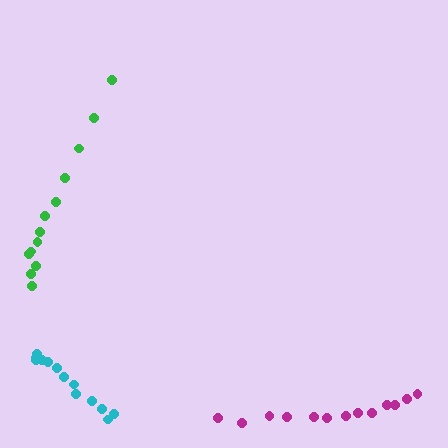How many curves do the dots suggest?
There are 3 distinct paths.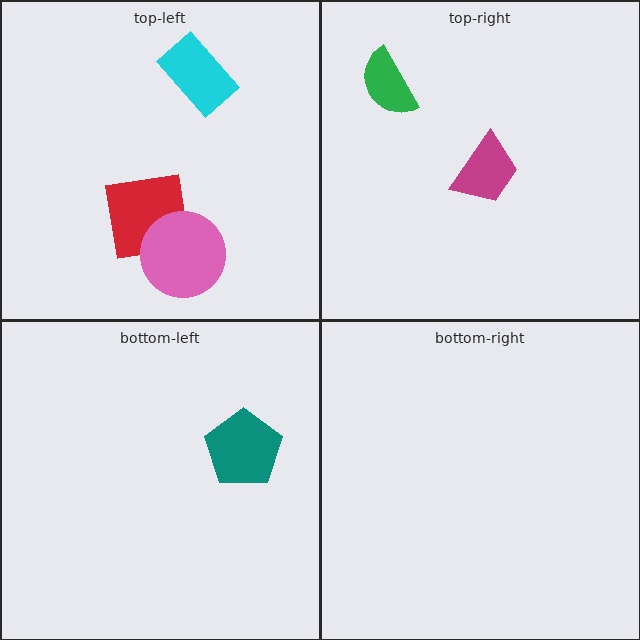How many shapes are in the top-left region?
3.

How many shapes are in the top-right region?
2.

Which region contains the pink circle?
The top-left region.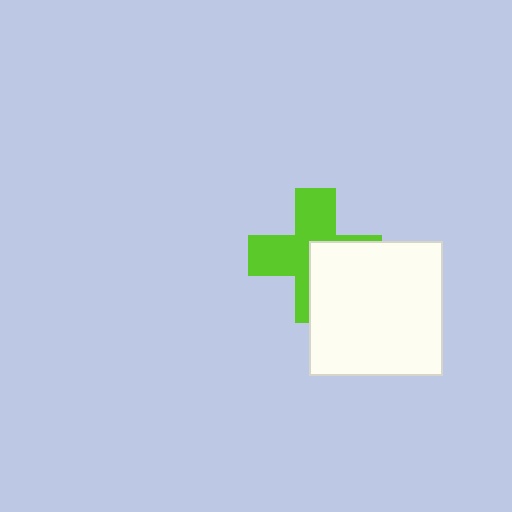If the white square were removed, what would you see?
You would see the complete lime cross.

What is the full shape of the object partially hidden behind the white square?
The partially hidden object is a lime cross.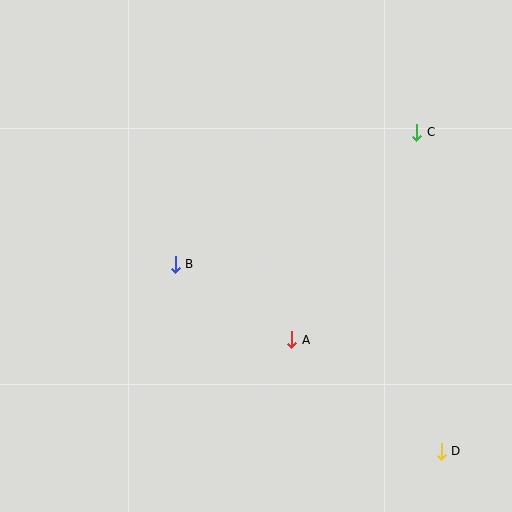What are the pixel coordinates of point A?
Point A is at (292, 340).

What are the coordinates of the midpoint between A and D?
The midpoint between A and D is at (367, 395).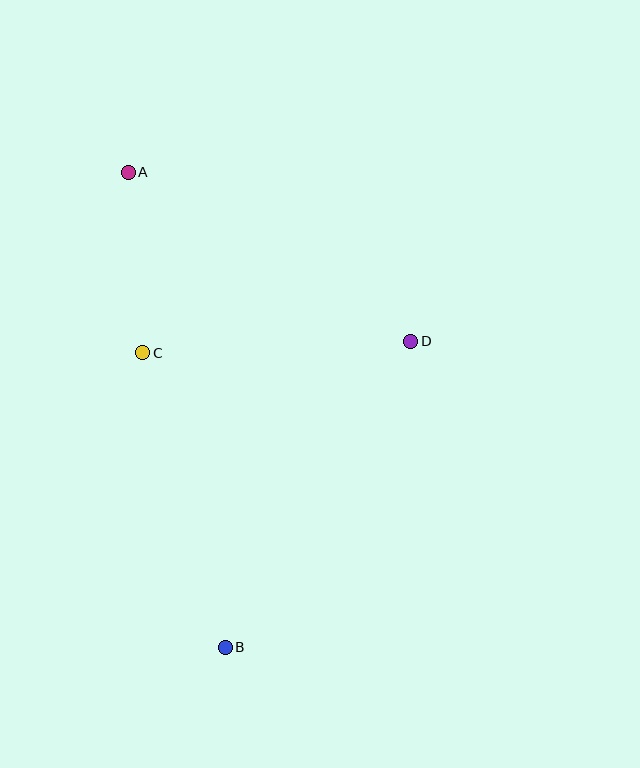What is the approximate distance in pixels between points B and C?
The distance between B and C is approximately 306 pixels.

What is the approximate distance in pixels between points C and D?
The distance between C and D is approximately 268 pixels.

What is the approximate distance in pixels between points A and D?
The distance between A and D is approximately 329 pixels.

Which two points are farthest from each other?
Points A and B are farthest from each other.